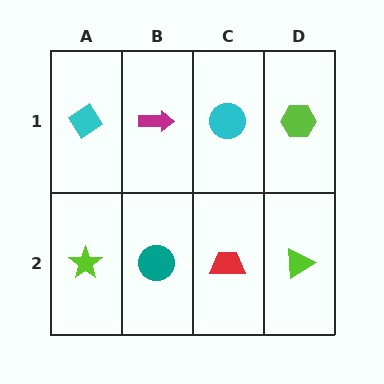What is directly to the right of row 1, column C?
A lime hexagon.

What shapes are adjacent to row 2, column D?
A lime hexagon (row 1, column D), a red trapezoid (row 2, column C).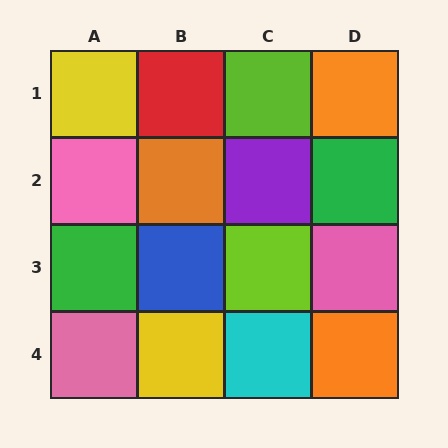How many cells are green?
2 cells are green.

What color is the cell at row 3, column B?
Blue.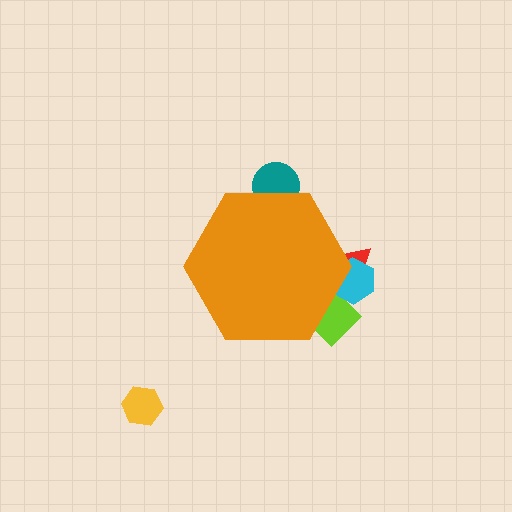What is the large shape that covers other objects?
An orange hexagon.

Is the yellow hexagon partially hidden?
No, the yellow hexagon is fully visible.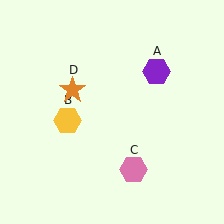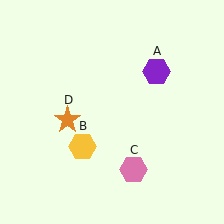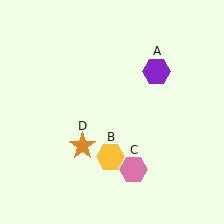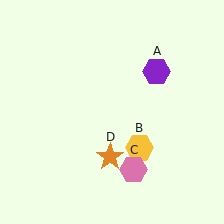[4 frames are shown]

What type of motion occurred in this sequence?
The yellow hexagon (object B), orange star (object D) rotated counterclockwise around the center of the scene.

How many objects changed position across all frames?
2 objects changed position: yellow hexagon (object B), orange star (object D).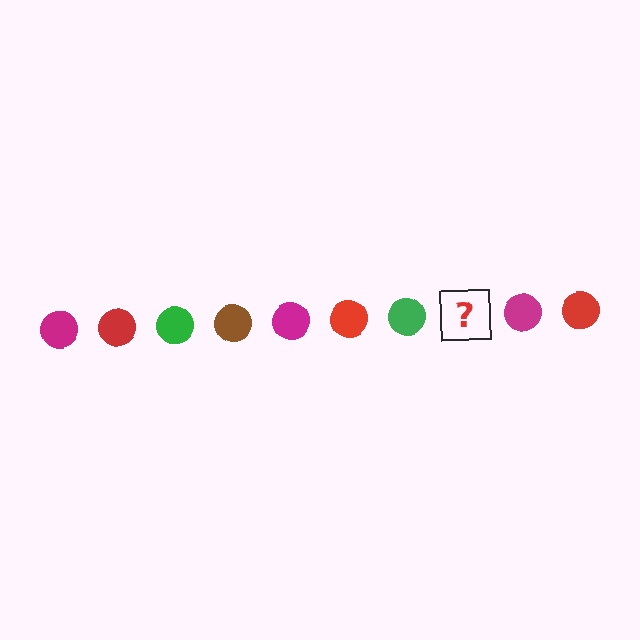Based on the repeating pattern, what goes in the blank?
The blank should be a brown circle.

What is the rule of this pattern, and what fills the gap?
The rule is that the pattern cycles through magenta, red, green, brown circles. The gap should be filled with a brown circle.